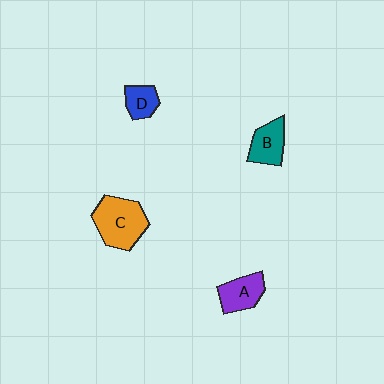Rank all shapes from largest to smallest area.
From largest to smallest: C (orange), A (purple), B (teal), D (blue).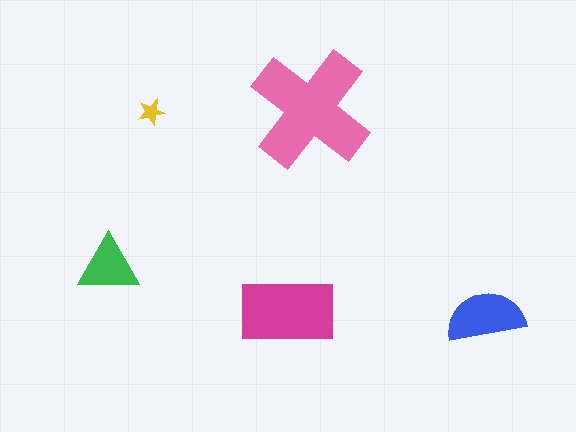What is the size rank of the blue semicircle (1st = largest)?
3rd.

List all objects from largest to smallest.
The pink cross, the magenta rectangle, the blue semicircle, the green triangle, the yellow star.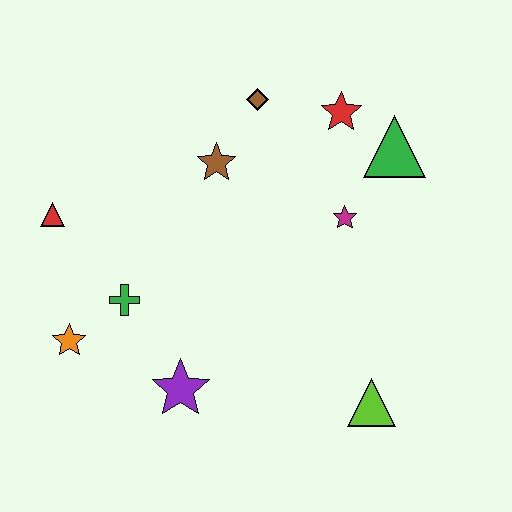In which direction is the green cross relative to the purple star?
The green cross is above the purple star.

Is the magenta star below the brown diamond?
Yes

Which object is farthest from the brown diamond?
The lime triangle is farthest from the brown diamond.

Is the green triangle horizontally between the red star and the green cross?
No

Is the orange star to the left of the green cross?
Yes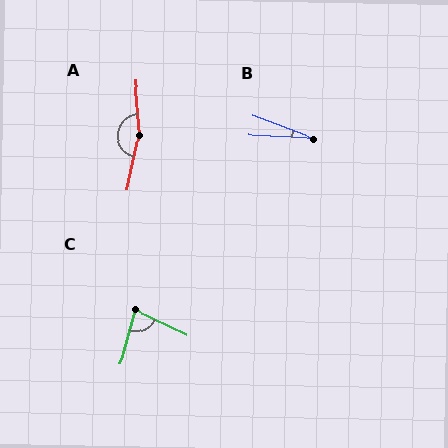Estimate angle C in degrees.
Approximately 79 degrees.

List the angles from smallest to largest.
B (18°), C (79°), A (164°).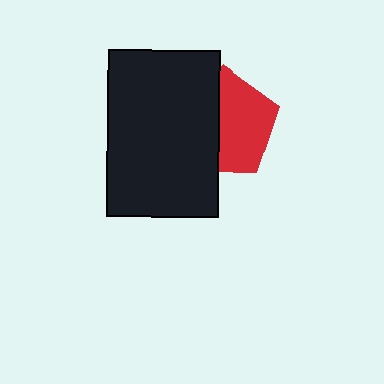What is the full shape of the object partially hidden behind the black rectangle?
The partially hidden object is a red pentagon.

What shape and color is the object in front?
The object in front is a black rectangle.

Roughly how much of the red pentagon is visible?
About half of it is visible (roughly 53%).